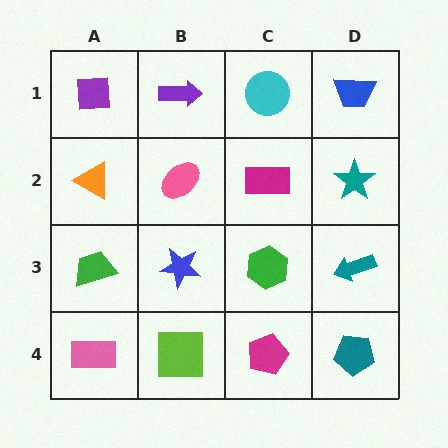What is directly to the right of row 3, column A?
A blue star.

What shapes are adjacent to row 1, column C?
A magenta rectangle (row 2, column C), a purple arrow (row 1, column B), a blue trapezoid (row 1, column D).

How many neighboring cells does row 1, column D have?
2.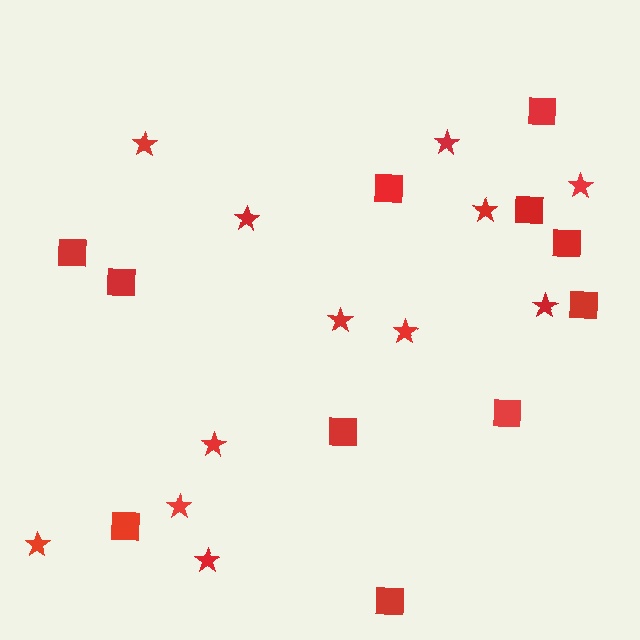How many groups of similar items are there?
There are 2 groups: one group of stars (12) and one group of squares (11).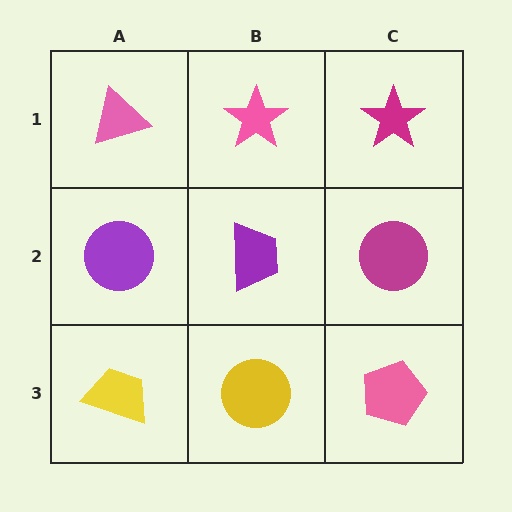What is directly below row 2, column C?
A pink pentagon.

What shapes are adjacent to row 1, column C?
A magenta circle (row 2, column C), a pink star (row 1, column B).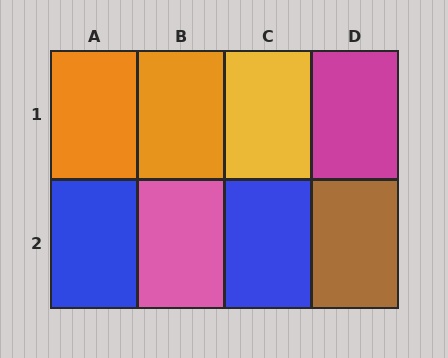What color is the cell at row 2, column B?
Pink.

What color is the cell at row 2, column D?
Brown.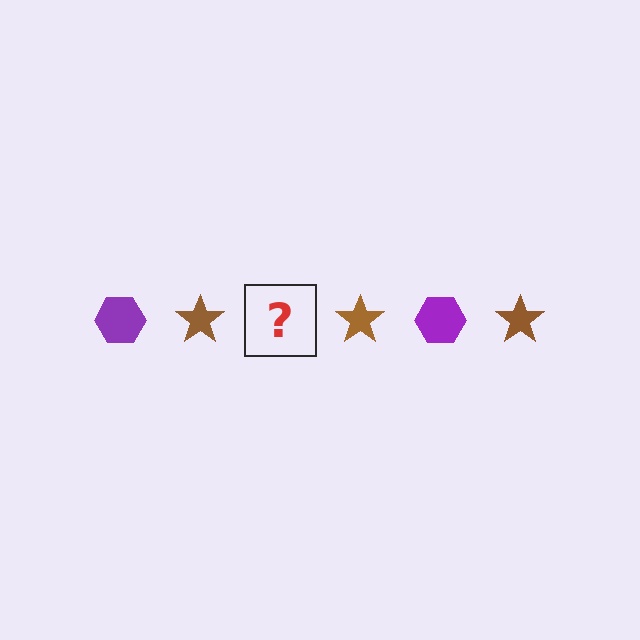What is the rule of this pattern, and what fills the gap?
The rule is that the pattern alternates between purple hexagon and brown star. The gap should be filled with a purple hexagon.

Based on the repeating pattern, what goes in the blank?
The blank should be a purple hexagon.